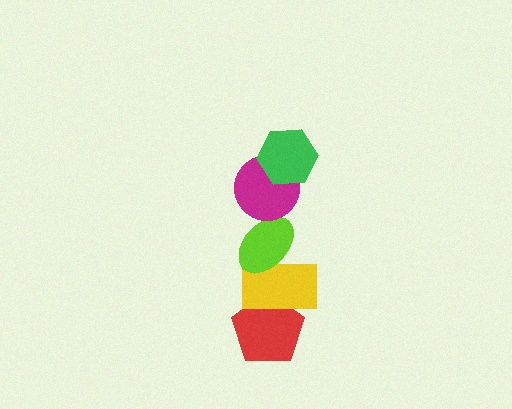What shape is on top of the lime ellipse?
The magenta circle is on top of the lime ellipse.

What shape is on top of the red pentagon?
The yellow rectangle is on top of the red pentagon.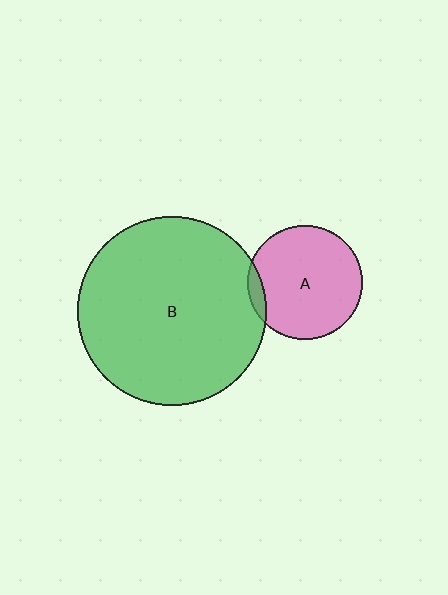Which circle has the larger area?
Circle B (green).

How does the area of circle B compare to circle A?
Approximately 2.7 times.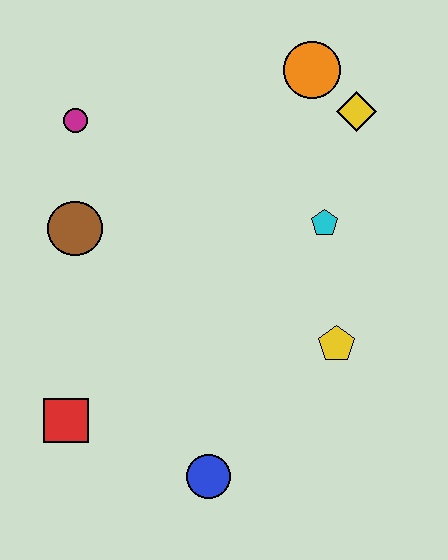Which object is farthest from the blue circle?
The orange circle is farthest from the blue circle.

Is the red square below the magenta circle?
Yes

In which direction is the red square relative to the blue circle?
The red square is to the left of the blue circle.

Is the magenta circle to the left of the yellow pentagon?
Yes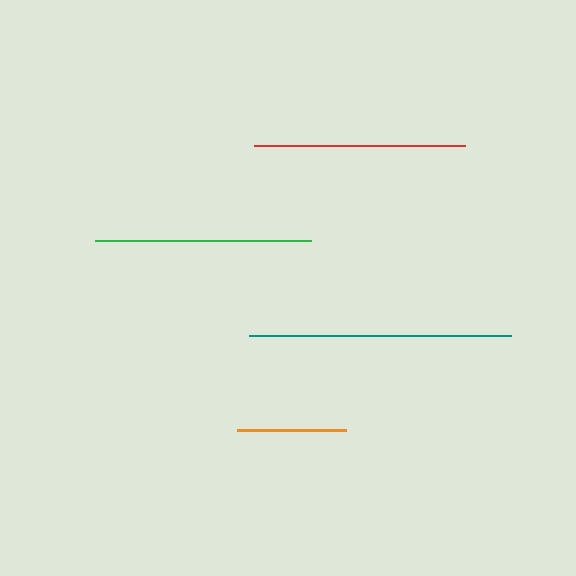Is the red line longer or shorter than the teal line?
The teal line is longer than the red line.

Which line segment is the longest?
The teal line is the longest at approximately 261 pixels.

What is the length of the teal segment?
The teal segment is approximately 261 pixels long.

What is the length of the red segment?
The red segment is approximately 210 pixels long.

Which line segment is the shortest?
The orange line is the shortest at approximately 109 pixels.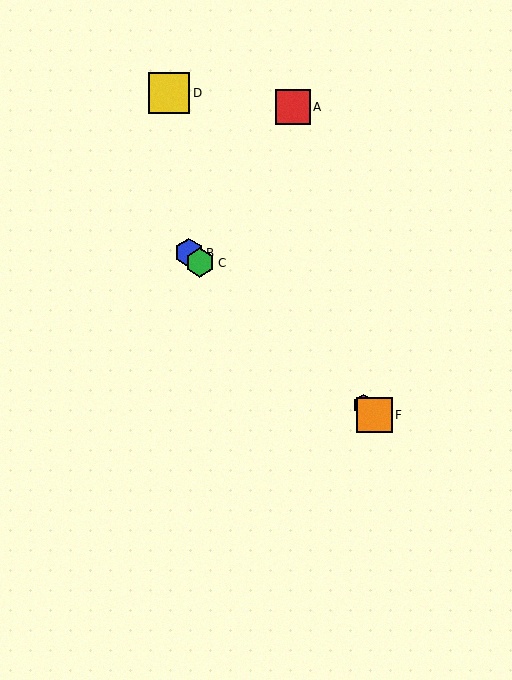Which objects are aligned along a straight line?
Objects B, C, E, F are aligned along a straight line.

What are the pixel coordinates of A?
Object A is at (293, 107).